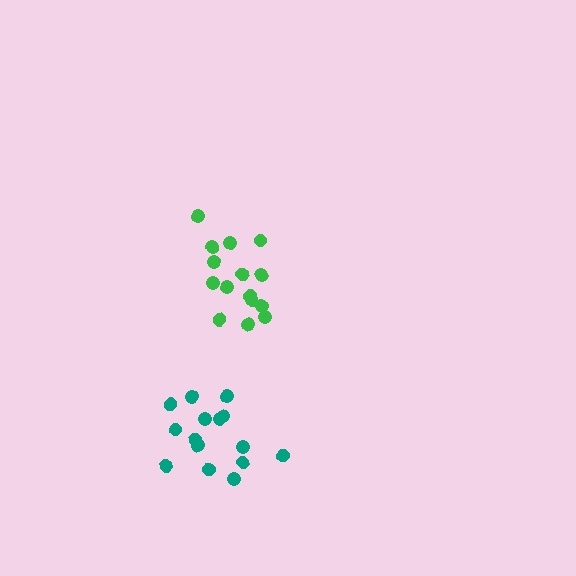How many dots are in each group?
Group 1: 15 dots, Group 2: 15 dots (30 total).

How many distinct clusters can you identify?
There are 2 distinct clusters.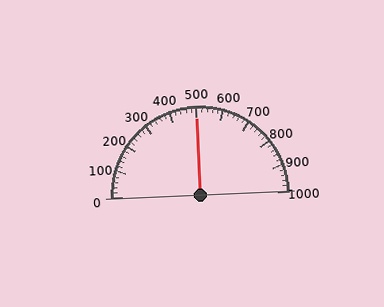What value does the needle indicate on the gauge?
The needle indicates approximately 500.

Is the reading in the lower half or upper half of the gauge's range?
The reading is in the upper half of the range (0 to 1000).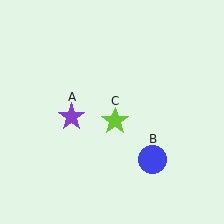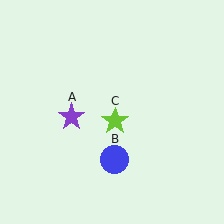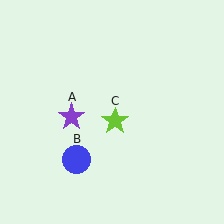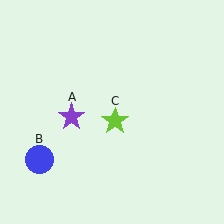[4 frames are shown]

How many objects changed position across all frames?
1 object changed position: blue circle (object B).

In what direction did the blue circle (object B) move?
The blue circle (object B) moved left.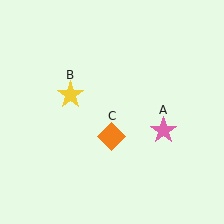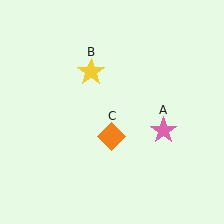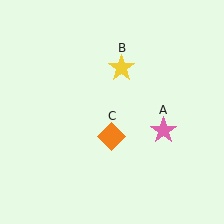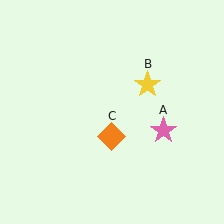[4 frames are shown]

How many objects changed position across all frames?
1 object changed position: yellow star (object B).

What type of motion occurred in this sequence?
The yellow star (object B) rotated clockwise around the center of the scene.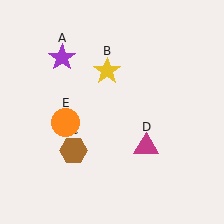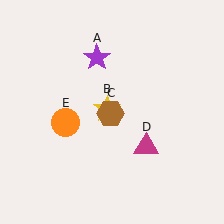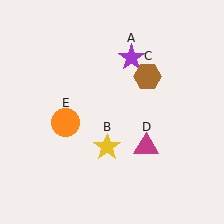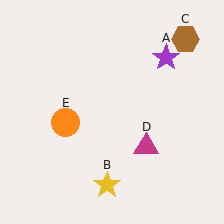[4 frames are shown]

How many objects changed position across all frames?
3 objects changed position: purple star (object A), yellow star (object B), brown hexagon (object C).